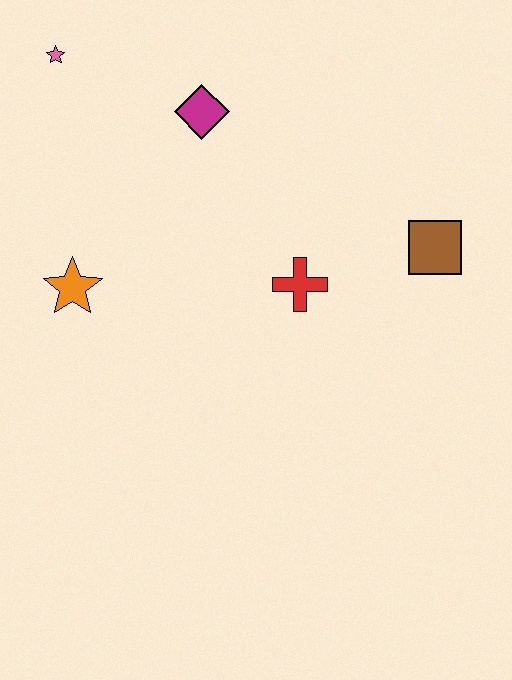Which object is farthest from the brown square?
The pink star is farthest from the brown square.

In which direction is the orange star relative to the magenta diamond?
The orange star is below the magenta diamond.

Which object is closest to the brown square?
The red cross is closest to the brown square.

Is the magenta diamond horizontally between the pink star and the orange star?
No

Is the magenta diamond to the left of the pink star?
No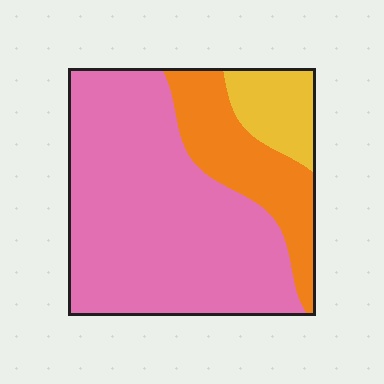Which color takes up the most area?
Pink, at roughly 65%.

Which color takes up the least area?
Yellow, at roughly 10%.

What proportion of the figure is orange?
Orange covers about 20% of the figure.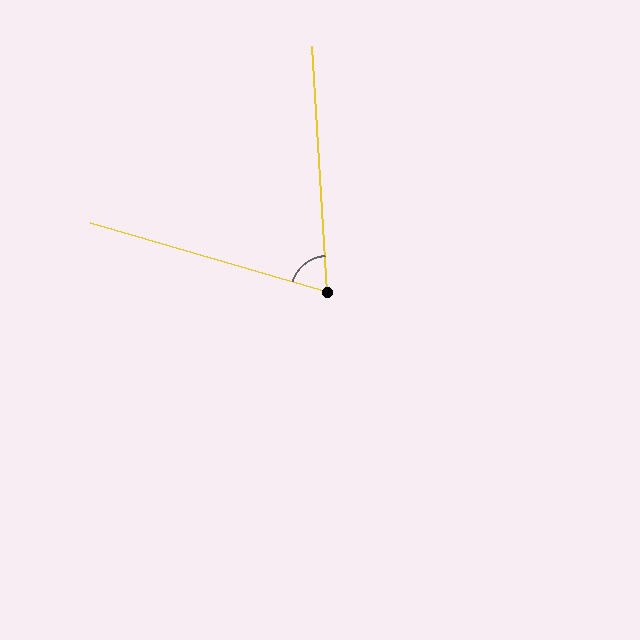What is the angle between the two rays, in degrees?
Approximately 70 degrees.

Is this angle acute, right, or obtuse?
It is acute.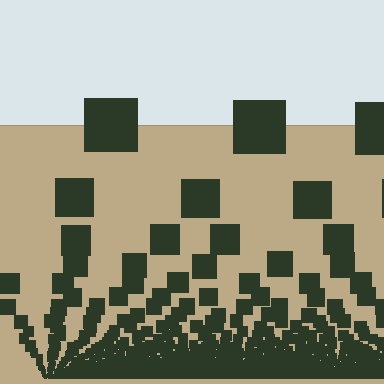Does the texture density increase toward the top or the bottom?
Density increases toward the bottom.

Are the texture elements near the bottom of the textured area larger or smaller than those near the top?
Smaller. The gradient is inverted — elements near the bottom are smaller and denser.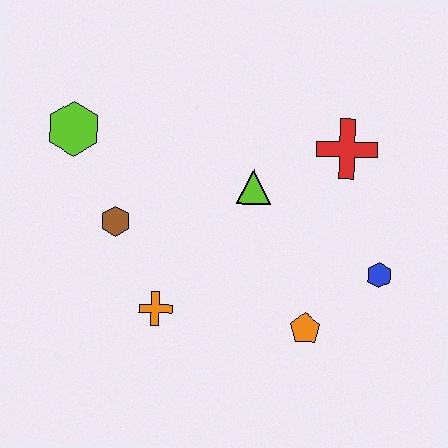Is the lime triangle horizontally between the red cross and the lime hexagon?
Yes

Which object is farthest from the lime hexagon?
The blue hexagon is farthest from the lime hexagon.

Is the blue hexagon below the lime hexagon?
Yes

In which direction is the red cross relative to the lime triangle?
The red cross is to the right of the lime triangle.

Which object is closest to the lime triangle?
The red cross is closest to the lime triangle.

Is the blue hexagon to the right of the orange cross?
Yes